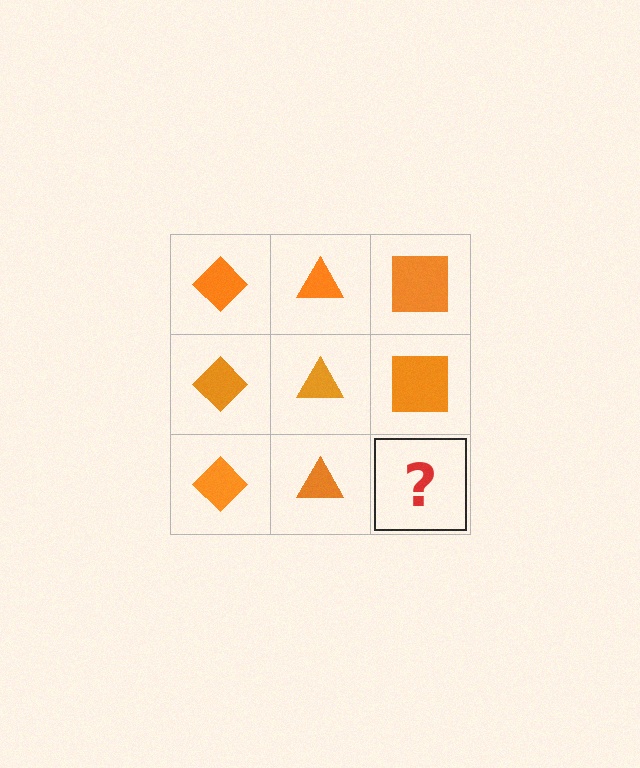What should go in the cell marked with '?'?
The missing cell should contain an orange square.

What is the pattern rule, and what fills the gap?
The rule is that each column has a consistent shape. The gap should be filled with an orange square.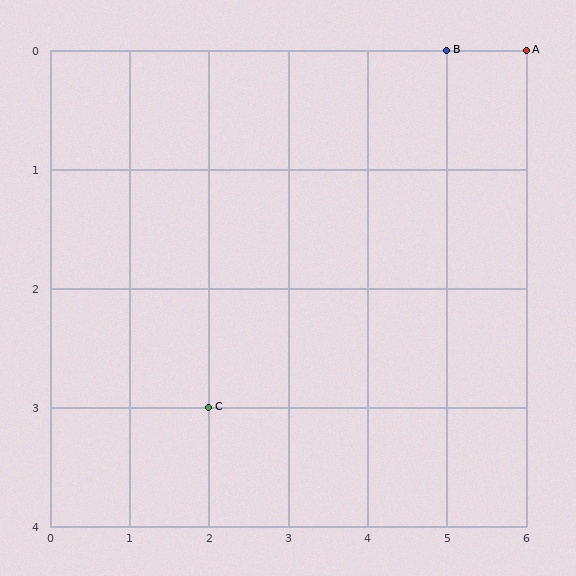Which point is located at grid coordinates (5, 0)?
Point B is at (5, 0).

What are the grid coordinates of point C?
Point C is at grid coordinates (2, 3).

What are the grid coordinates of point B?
Point B is at grid coordinates (5, 0).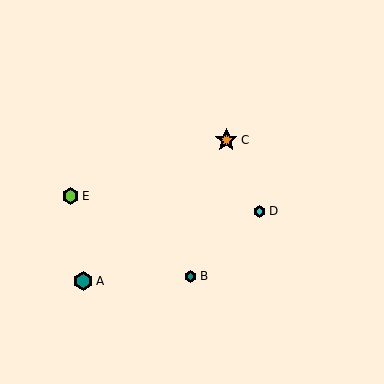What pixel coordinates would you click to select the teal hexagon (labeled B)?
Click at (191, 276) to select the teal hexagon B.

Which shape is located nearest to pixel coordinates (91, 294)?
The teal hexagon (labeled A) at (83, 281) is nearest to that location.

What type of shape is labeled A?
Shape A is a teal hexagon.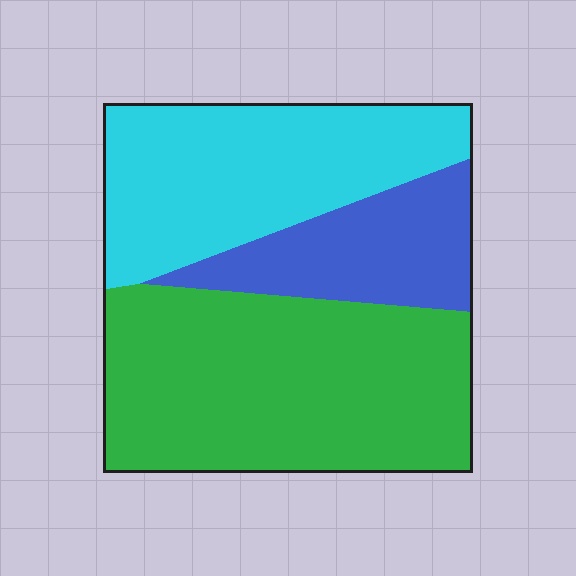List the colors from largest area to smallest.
From largest to smallest: green, cyan, blue.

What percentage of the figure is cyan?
Cyan takes up about one third (1/3) of the figure.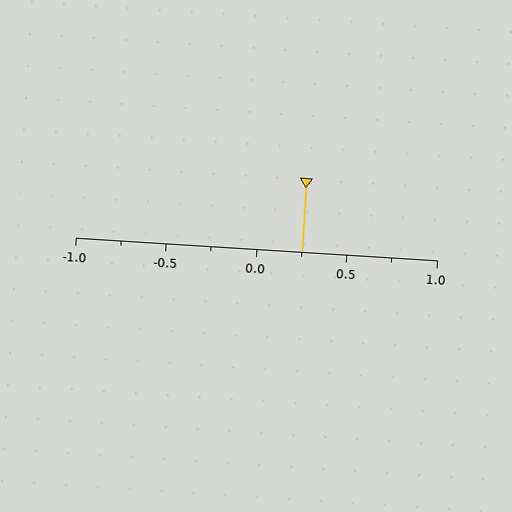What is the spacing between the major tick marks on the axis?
The major ticks are spaced 0.5 apart.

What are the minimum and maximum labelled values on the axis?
The axis runs from -1.0 to 1.0.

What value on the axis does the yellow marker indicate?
The marker indicates approximately 0.25.